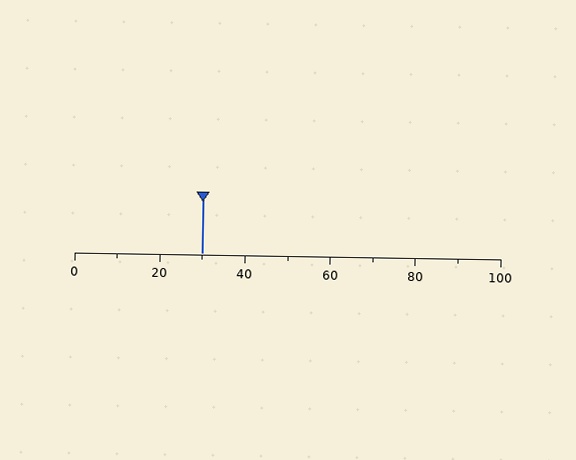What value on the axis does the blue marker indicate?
The marker indicates approximately 30.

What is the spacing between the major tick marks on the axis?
The major ticks are spaced 20 apart.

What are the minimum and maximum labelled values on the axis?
The axis runs from 0 to 100.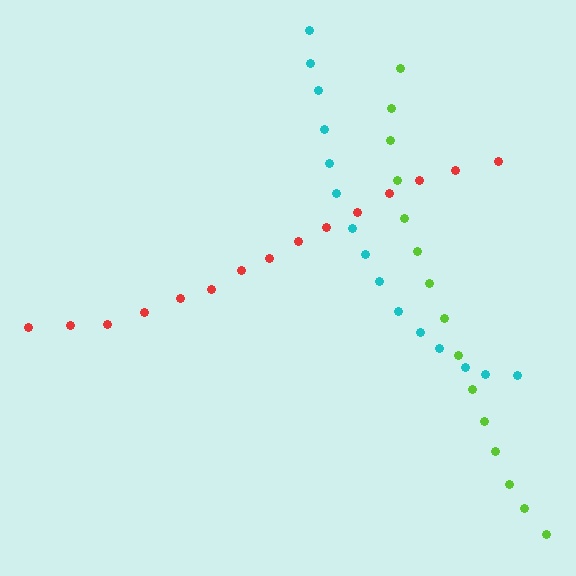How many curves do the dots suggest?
There are 3 distinct paths.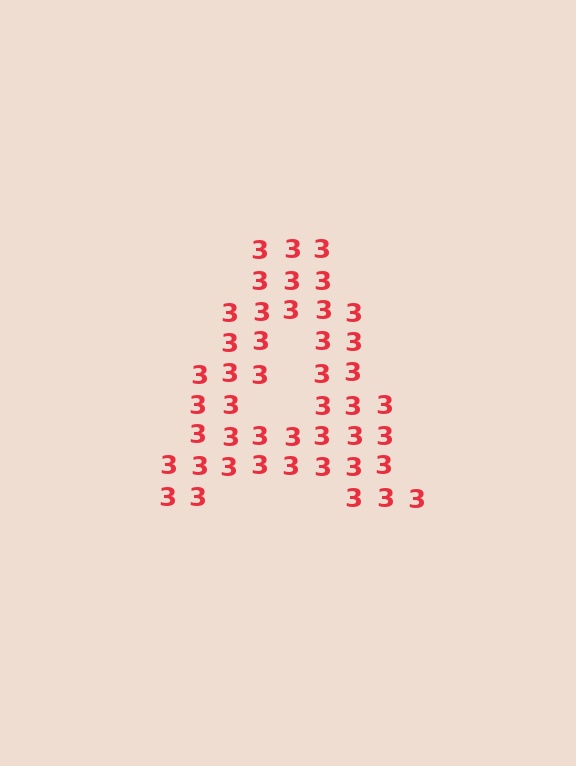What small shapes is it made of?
It is made of small digit 3's.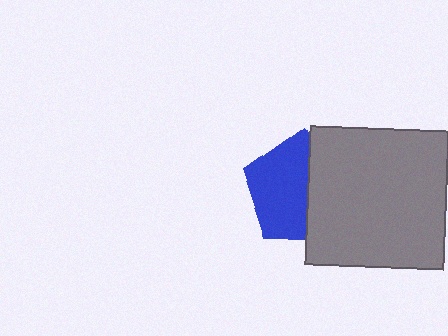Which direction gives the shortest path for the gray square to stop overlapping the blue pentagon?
Moving right gives the shortest separation.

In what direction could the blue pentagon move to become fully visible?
The blue pentagon could move left. That would shift it out from behind the gray square entirely.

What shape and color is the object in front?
The object in front is a gray square.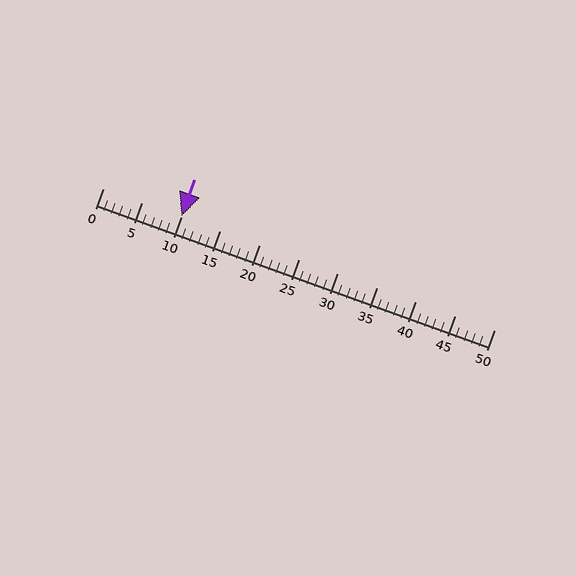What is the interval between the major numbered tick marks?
The major tick marks are spaced 5 units apart.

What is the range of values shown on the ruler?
The ruler shows values from 0 to 50.